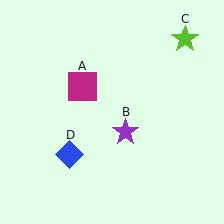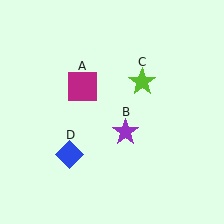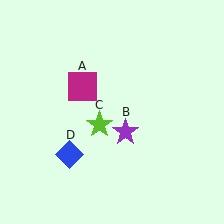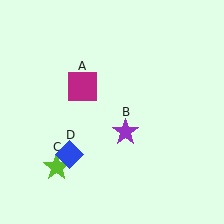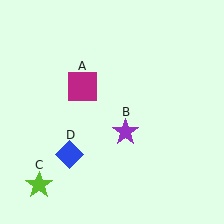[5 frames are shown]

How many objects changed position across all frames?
1 object changed position: lime star (object C).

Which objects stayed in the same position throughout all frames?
Magenta square (object A) and purple star (object B) and blue diamond (object D) remained stationary.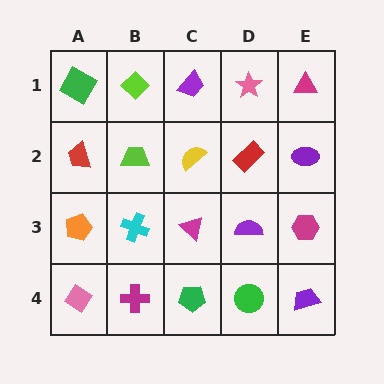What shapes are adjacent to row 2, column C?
A purple trapezoid (row 1, column C), a magenta triangle (row 3, column C), a lime trapezoid (row 2, column B), a red rectangle (row 2, column D).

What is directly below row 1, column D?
A red rectangle.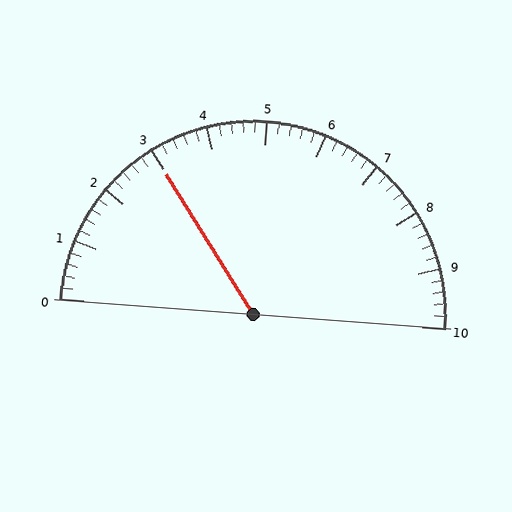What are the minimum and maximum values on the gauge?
The gauge ranges from 0 to 10.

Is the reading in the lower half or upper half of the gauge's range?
The reading is in the lower half of the range (0 to 10).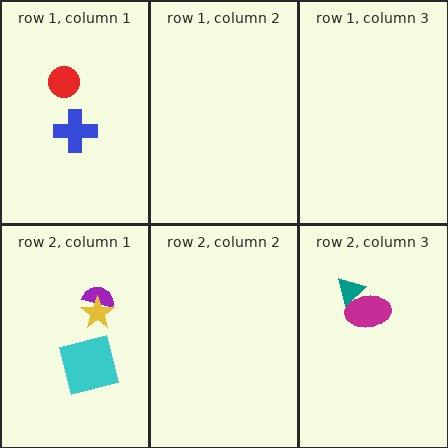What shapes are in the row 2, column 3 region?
The magenta ellipse, the teal triangle.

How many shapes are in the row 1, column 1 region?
2.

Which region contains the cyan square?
The row 2, column 1 region.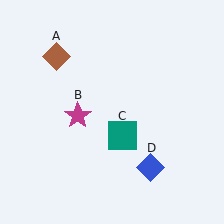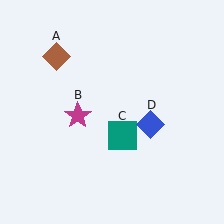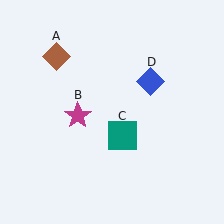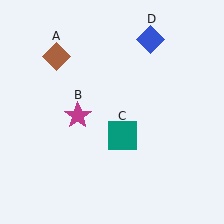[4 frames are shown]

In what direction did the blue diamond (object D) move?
The blue diamond (object D) moved up.